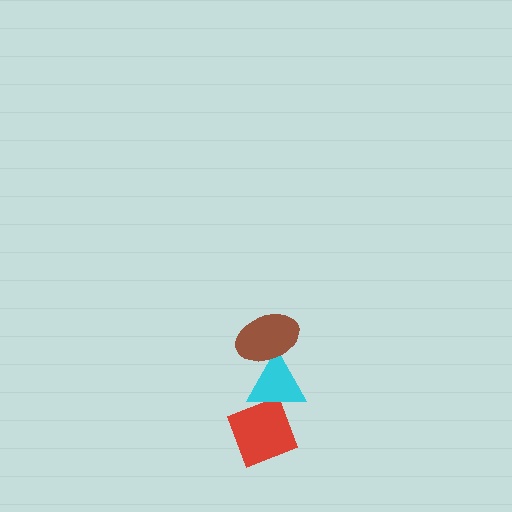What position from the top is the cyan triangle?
The cyan triangle is 2nd from the top.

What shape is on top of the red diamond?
The cyan triangle is on top of the red diamond.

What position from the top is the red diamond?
The red diamond is 3rd from the top.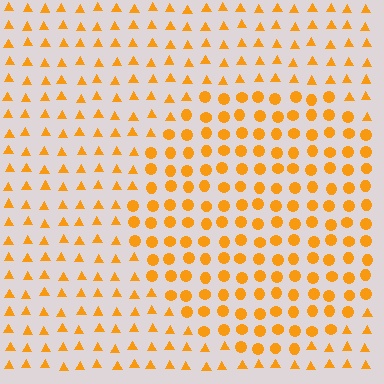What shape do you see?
I see a circle.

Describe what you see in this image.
The image is filled with small orange elements arranged in a uniform grid. A circle-shaped region contains circles, while the surrounding area contains triangles. The boundary is defined purely by the change in element shape.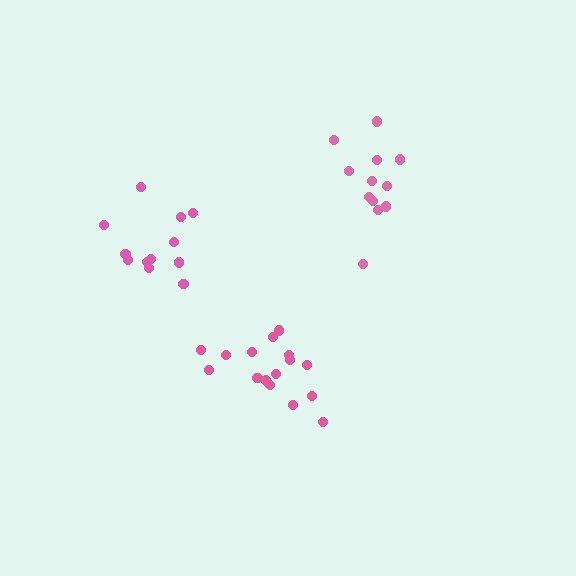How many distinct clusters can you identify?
There are 3 distinct clusters.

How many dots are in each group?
Group 1: 13 dots, Group 2: 16 dots, Group 3: 12 dots (41 total).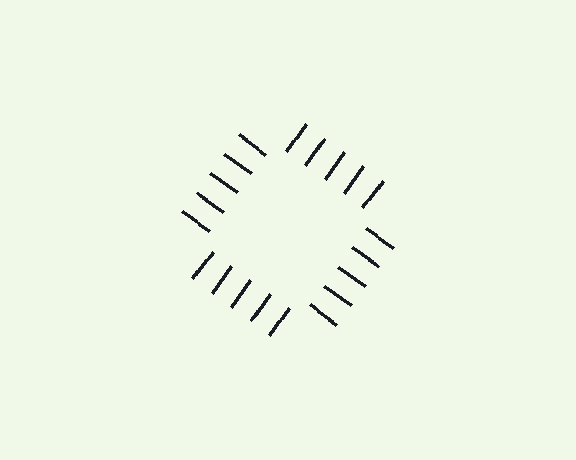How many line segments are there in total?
20 — 5 along each of the 4 edges.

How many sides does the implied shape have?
4 sides — the line-ends trace a square.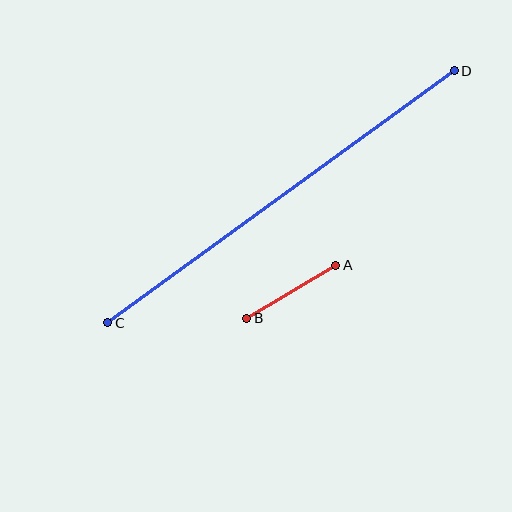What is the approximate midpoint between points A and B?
The midpoint is at approximately (291, 292) pixels.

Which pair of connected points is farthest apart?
Points C and D are farthest apart.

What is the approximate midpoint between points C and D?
The midpoint is at approximately (281, 197) pixels.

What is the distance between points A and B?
The distance is approximately 103 pixels.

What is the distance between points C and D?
The distance is approximately 429 pixels.